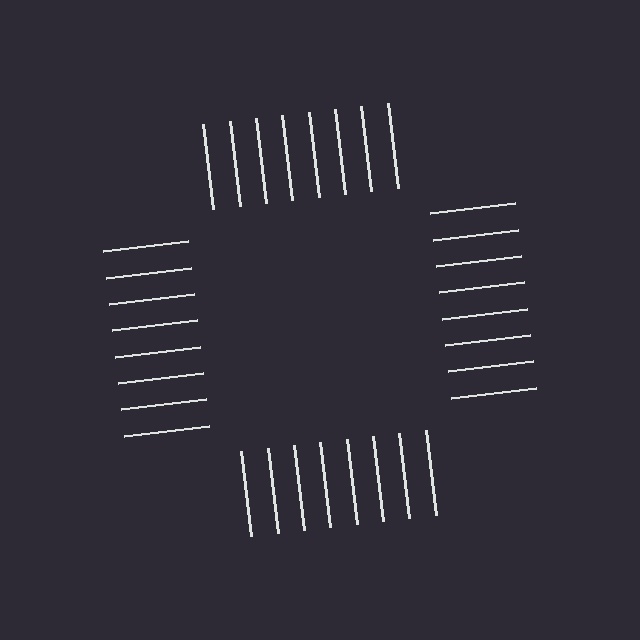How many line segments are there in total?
32 — 8 along each of the 4 edges.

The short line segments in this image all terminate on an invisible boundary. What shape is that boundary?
An illusory square — the line segments terminate on its edges but no continuous stroke is drawn.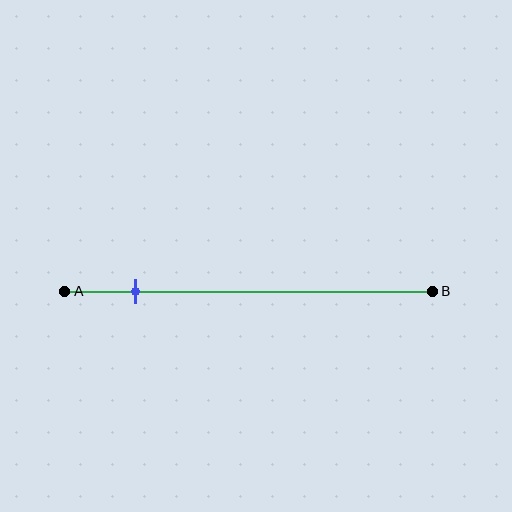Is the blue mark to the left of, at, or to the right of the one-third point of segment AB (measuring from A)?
The blue mark is to the left of the one-third point of segment AB.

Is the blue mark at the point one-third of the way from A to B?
No, the mark is at about 20% from A, not at the 33% one-third point.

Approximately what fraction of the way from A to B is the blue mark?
The blue mark is approximately 20% of the way from A to B.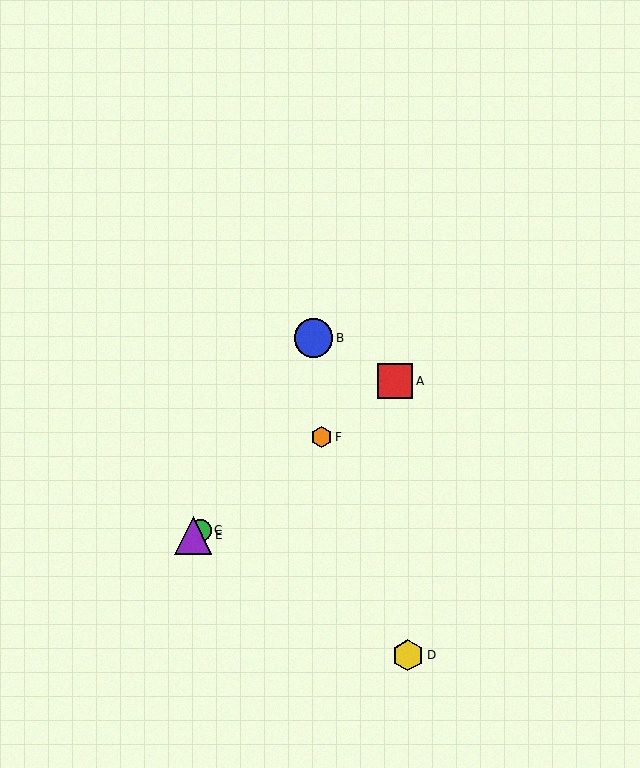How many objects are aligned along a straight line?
4 objects (A, C, E, F) are aligned along a straight line.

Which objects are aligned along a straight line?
Objects A, C, E, F are aligned along a straight line.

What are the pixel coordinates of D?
Object D is at (408, 655).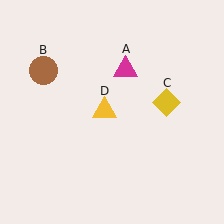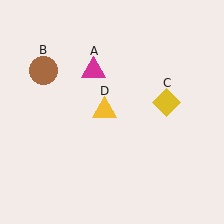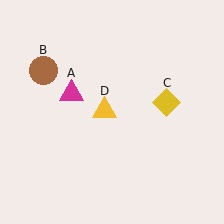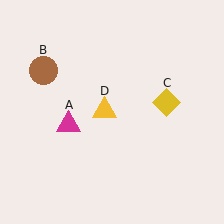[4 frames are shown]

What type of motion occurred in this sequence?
The magenta triangle (object A) rotated counterclockwise around the center of the scene.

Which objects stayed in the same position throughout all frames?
Brown circle (object B) and yellow diamond (object C) and yellow triangle (object D) remained stationary.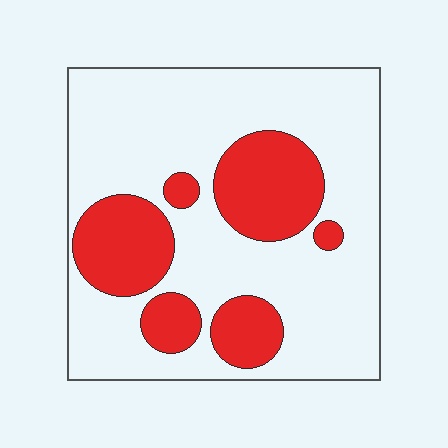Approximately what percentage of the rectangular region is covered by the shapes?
Approximately 30%.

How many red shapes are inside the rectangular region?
6.